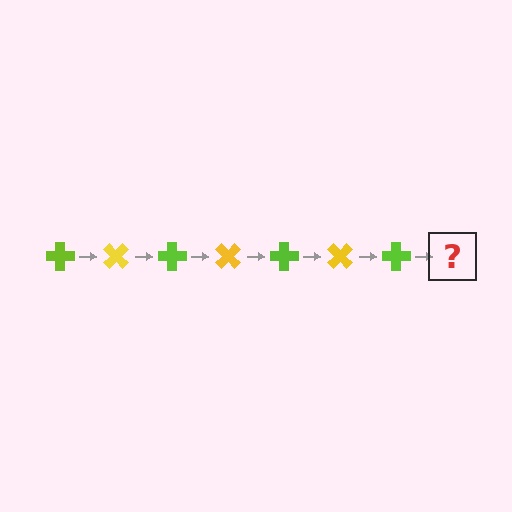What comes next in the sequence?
The next element should be a yellow cross, rotated 315 degrees from the start.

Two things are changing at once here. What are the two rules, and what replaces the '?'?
The two rules are that it rotates 45 degrees each step and the color cycles through lime and yellow. The '?' should be a yellow cross, rotated 315 degrees from the start.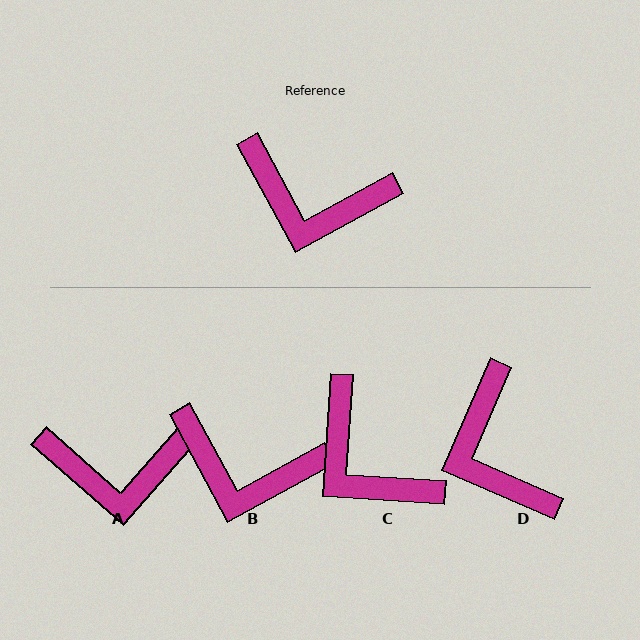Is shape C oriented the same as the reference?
No, it is off by about 32 degrees.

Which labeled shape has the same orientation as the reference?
B.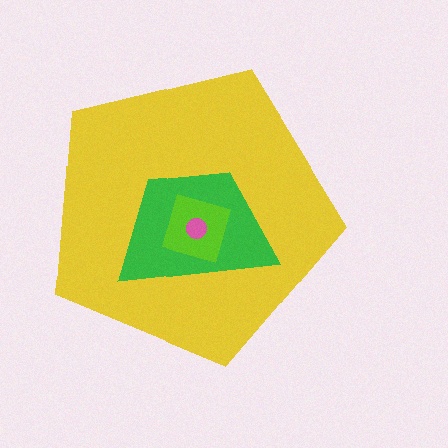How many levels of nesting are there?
4.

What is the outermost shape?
The yellow pentagon.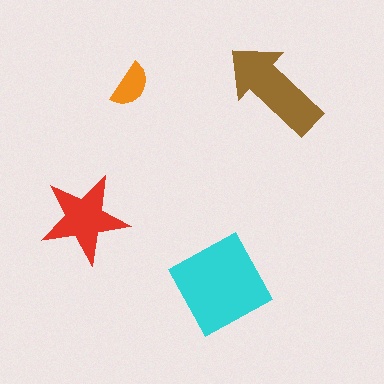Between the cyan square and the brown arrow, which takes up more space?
The cyan square.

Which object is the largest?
The cyan square.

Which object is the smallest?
The orange semicircle.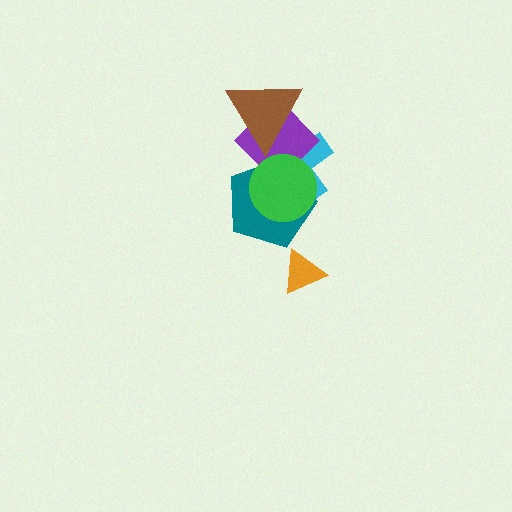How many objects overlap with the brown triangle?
2 objects overlap with the brown triangle.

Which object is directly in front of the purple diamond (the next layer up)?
The brown triangle is directly in front of the purple diamond.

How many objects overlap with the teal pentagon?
3 objects overlap with the teal pentagon.